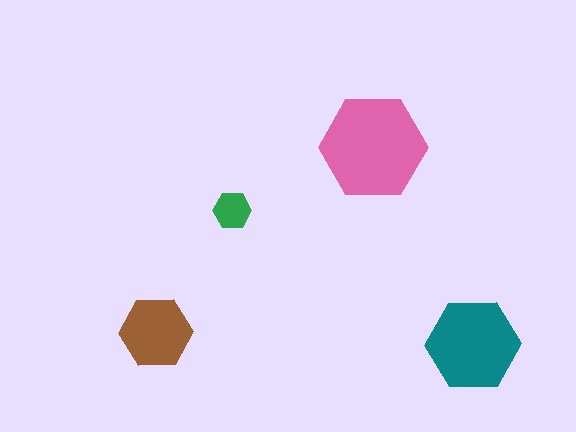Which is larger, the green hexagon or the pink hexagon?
The pink one.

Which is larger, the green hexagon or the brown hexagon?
The brown one.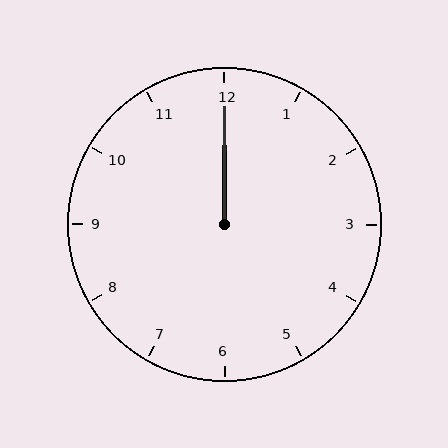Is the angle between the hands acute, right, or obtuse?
It is acute.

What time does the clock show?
12:00.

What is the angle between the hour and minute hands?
Approximately 0 degrees.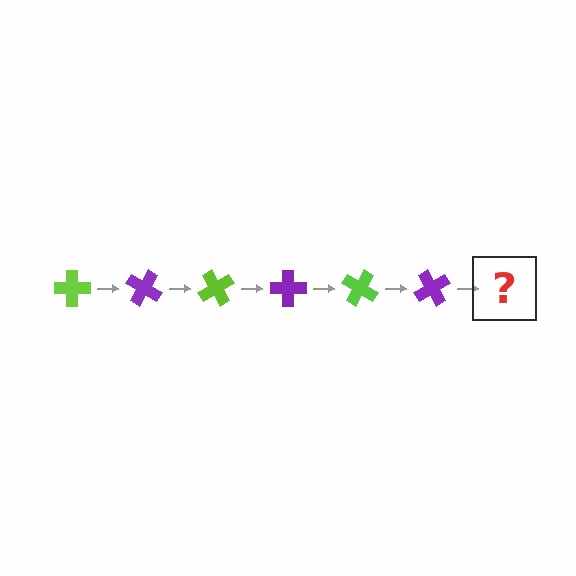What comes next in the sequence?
The next element should be a lime cross, rotated 180 degrees from the start.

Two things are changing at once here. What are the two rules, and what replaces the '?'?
The two rules are that it rotates 30 degrees each step and the color cycles through lime and purple. The '?' should be a lime cross, rotated 180 degrees from the start.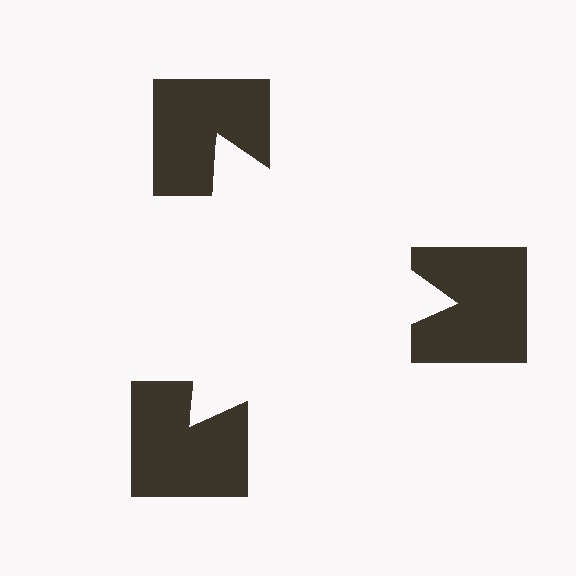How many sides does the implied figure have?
3 sides.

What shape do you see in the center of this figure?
An illusory triangle — its edges are inferred from the aligned wedge cuts in the notched squares, not physically drawn.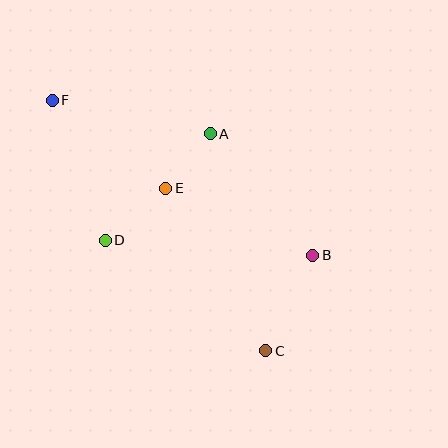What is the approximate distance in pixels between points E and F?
The distance between E and F is approximately 144 pixels.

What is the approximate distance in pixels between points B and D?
The distance between B and D is approximately 208 pixels.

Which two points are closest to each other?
Points A and E are closest to each other.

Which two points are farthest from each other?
Points C and F are farthest from each other.